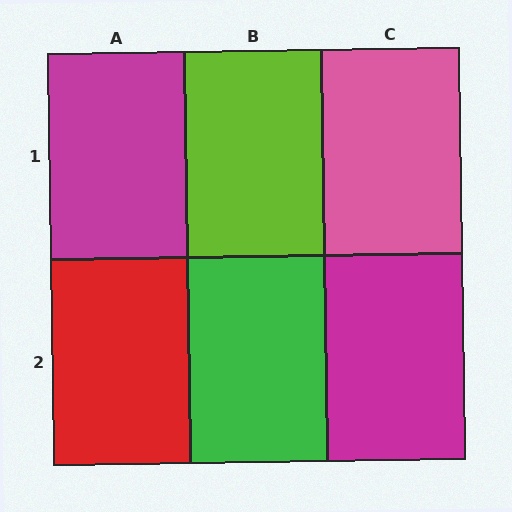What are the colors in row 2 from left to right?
Red, green, magenta.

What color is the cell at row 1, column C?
Pink.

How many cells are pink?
1 cell is pink.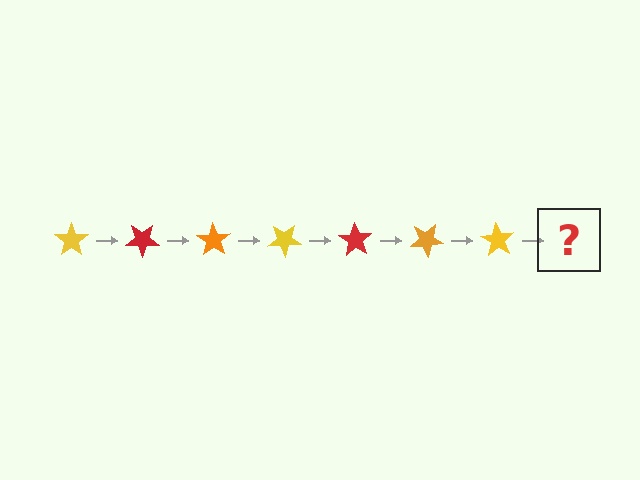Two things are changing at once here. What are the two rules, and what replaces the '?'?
The two rules are that it rotates 35 degrees each step and the color cycles through yellow, red, and orange. The '?' should be a red star, rotated 245 degrees from the start.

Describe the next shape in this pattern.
It should be a red star, rotated 245 degrees from the start.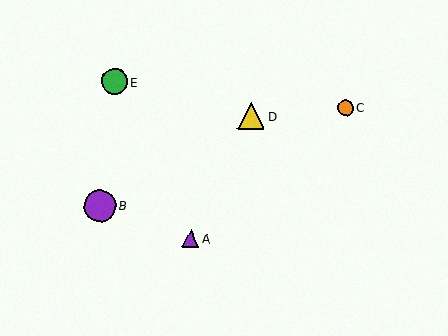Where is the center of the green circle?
The center of the green circle is at (114, 82).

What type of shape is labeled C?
Shape C is an orange circle.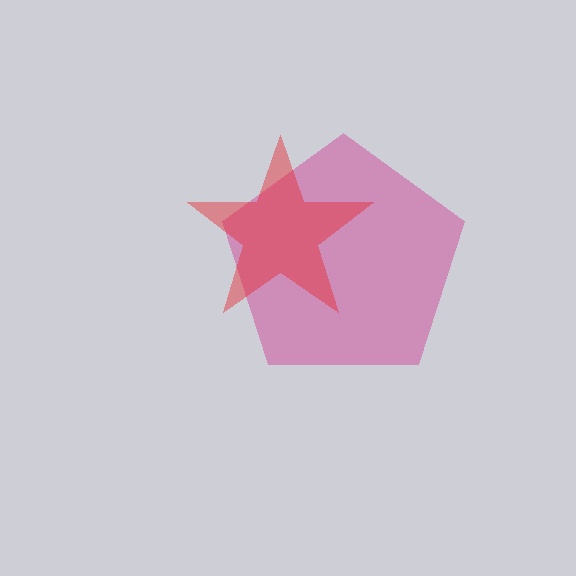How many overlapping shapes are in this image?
There are 2 overlapping shapes in the image.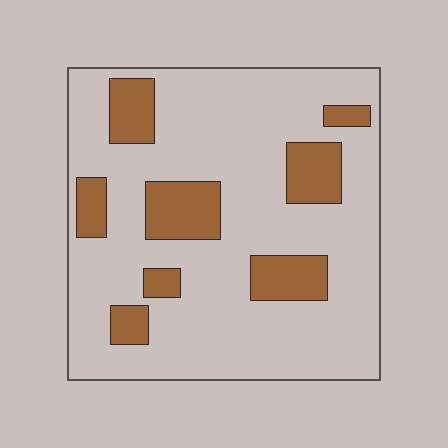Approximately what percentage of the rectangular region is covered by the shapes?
Approximately 20%.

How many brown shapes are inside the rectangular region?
8.